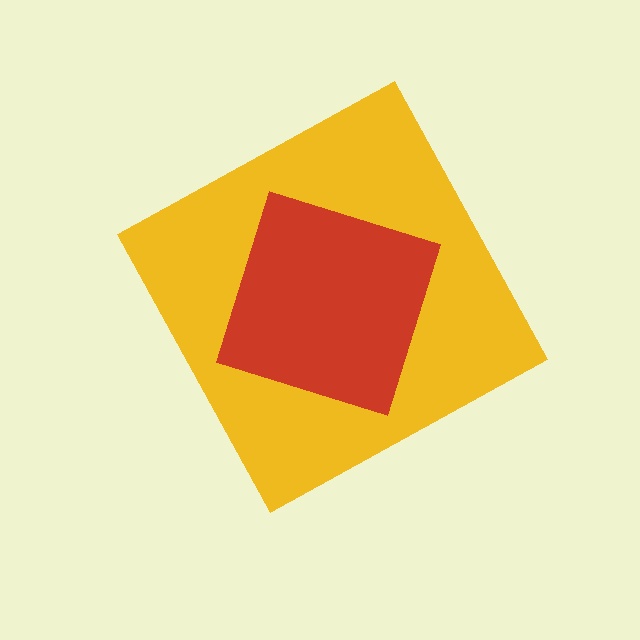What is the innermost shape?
The red square.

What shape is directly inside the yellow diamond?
The red square.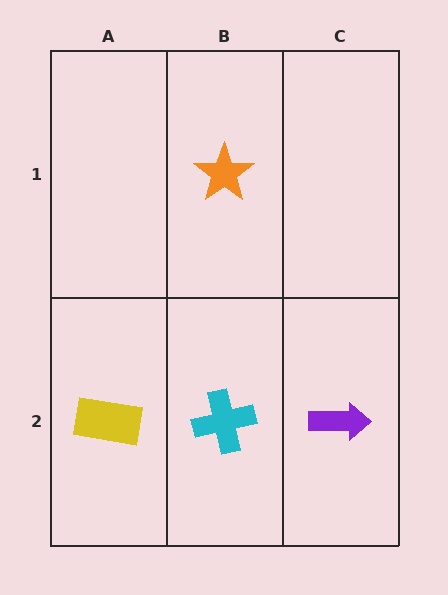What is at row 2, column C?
A purple arrow.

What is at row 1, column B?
An orange star.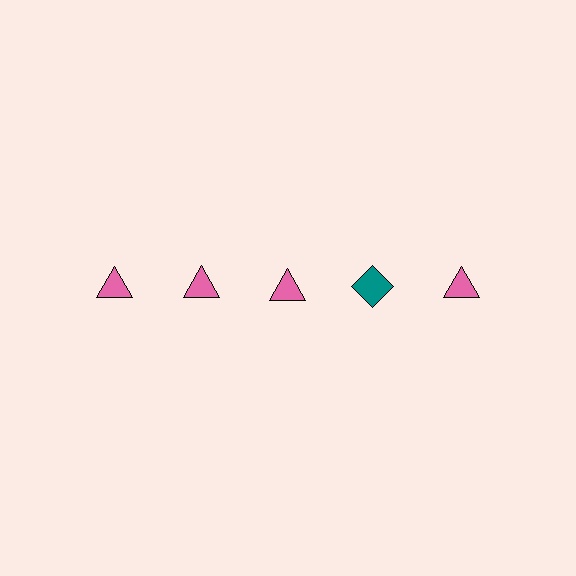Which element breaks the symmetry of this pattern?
The teal diamond in the top row, second from right column breaks the symmetry. All other shapes are pink triangles.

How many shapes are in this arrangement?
There are 5 shapes arranged in a grid pattern.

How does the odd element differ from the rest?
It differs in both color (teal instead of pink) and shape (diamond instead of triangle).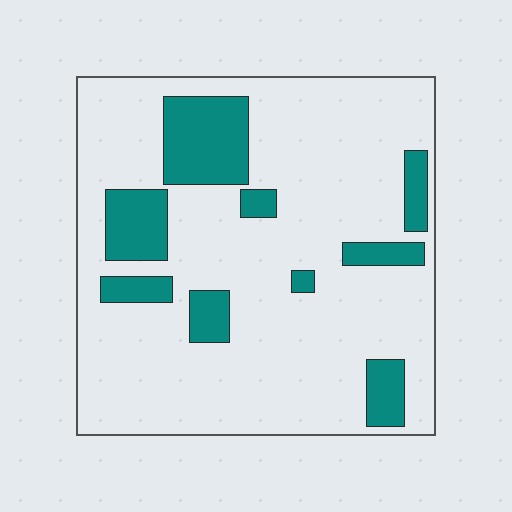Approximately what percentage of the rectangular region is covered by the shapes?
Approximately 20%.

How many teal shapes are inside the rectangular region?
9.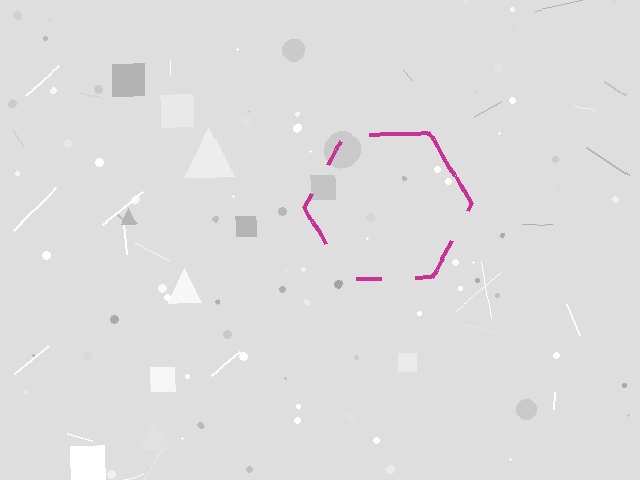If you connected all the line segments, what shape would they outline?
They would outline a hexagon.